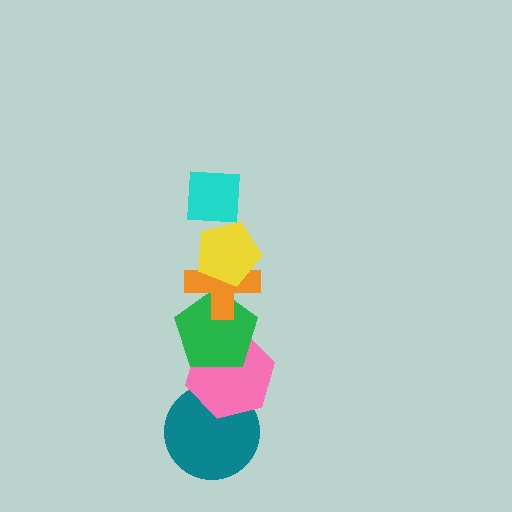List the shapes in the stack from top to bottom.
From top to bottom: the cyan square, the yellow pentagon, the orange cross, the green pentagon, the pink hexagon, the teal circle.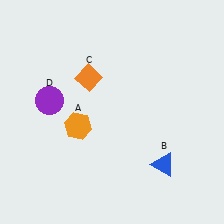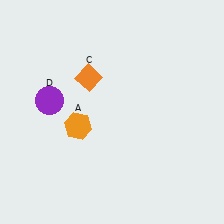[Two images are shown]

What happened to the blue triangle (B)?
The blue triangle (B) was removed in Image 2. It was in the bottom-right area of Image 1.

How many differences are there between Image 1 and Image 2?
There is 1 difference between the two images.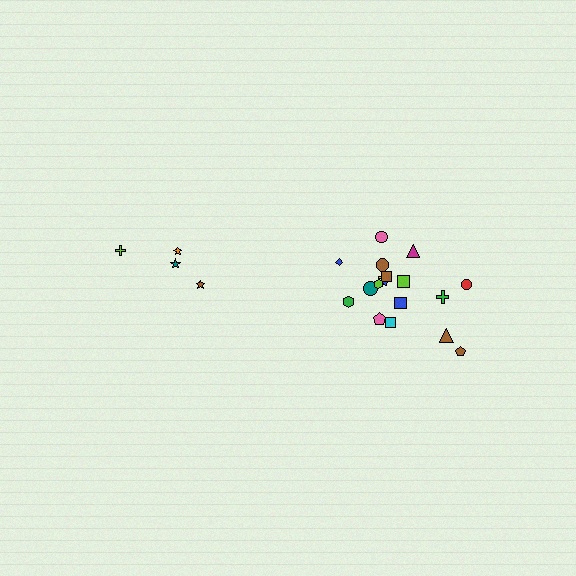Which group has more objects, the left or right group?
The right group.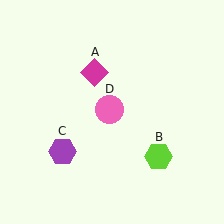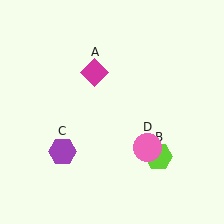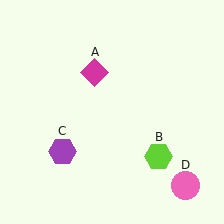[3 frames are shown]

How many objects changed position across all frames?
1 object changed position: pink circle (object D).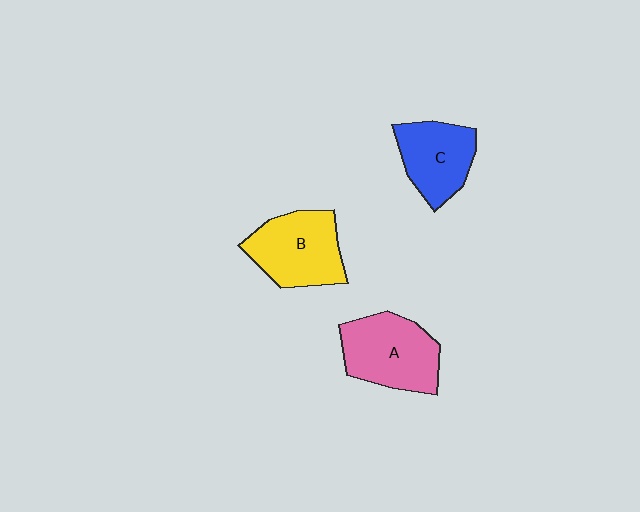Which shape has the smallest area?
Shape C (blue).